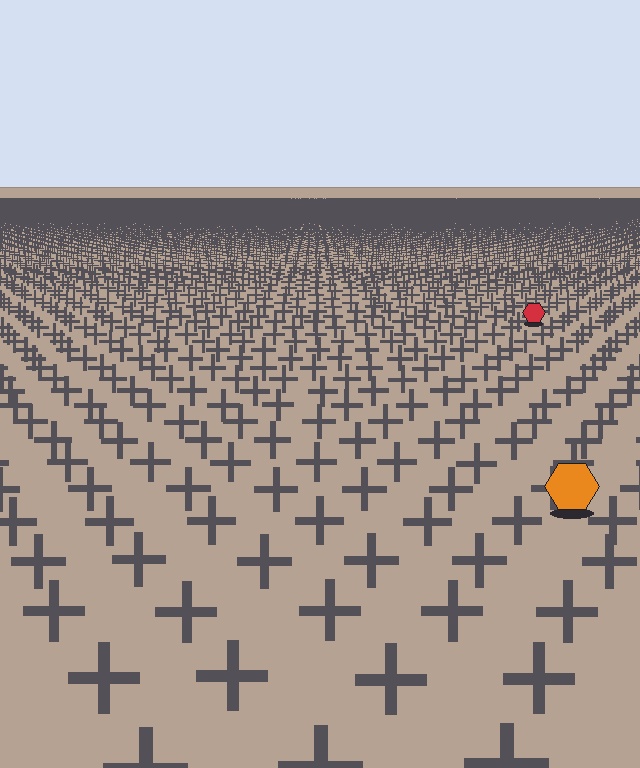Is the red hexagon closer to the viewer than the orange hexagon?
No. The orange hexagon is closer — you can tell from the texture gradient: the ground texture is coarser near it.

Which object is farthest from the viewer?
The red hexagon is farthest from the viewer. It appears smaller and the ground texture around it is denser.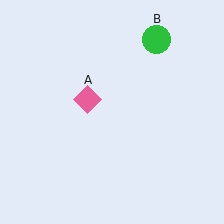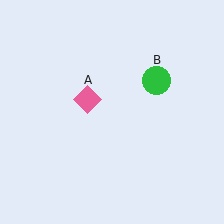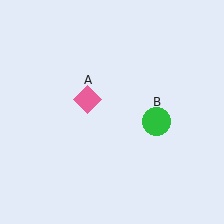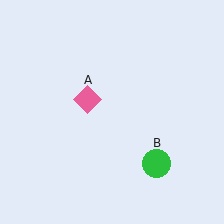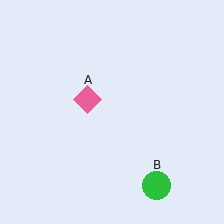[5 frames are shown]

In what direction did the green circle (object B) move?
The green circle (object B) moved down.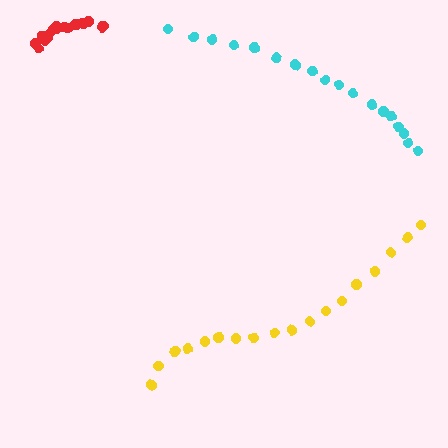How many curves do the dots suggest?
There are 3 distinct paths.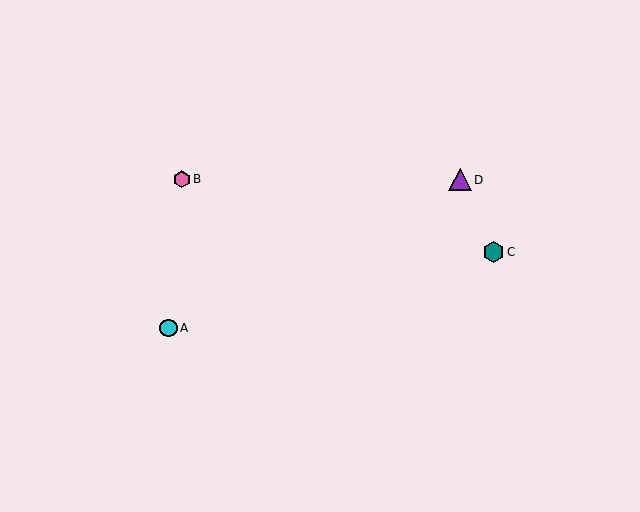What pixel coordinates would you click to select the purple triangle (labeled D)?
Click at (460, 180) to select the purple triangle D.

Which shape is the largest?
The purple triangle (labeled D) is the largest.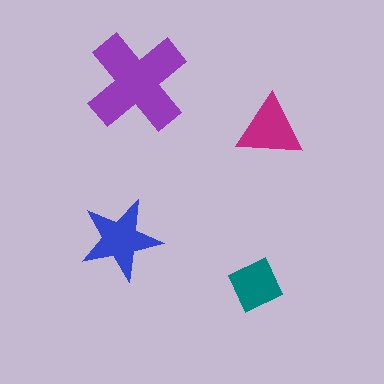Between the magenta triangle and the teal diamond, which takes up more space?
The magenta triangle.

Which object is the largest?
The purple cross.